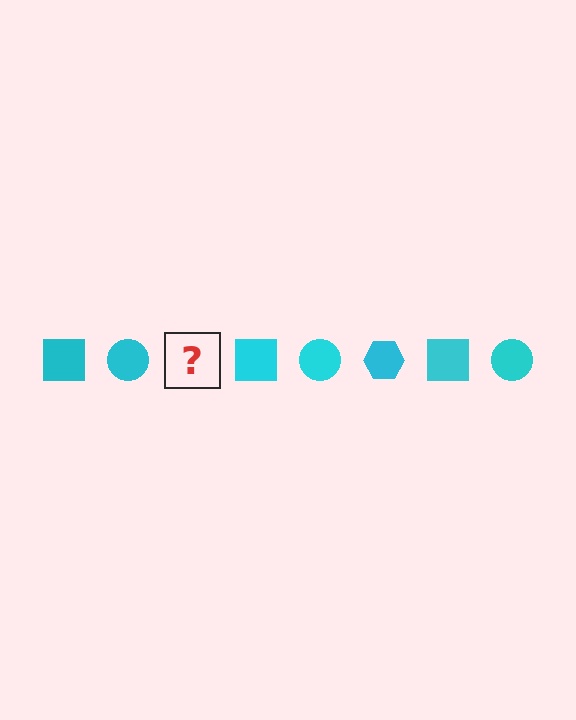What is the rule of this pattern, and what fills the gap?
The rule is that the pattern cycles through square, circle, hexagon shapes in cyan. The gap should be filled with a cyan hexagon.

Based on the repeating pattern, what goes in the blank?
The blank should be a cyan hexagon.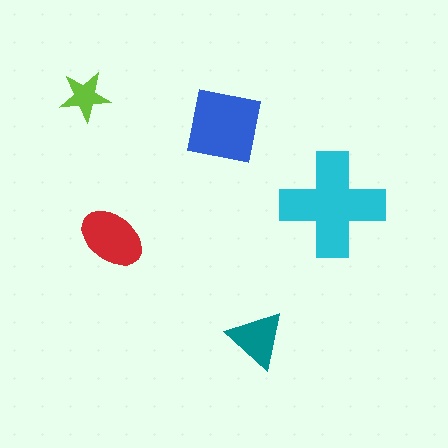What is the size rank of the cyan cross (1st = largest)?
1st.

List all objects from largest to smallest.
The cyan cross, the blue square, the red ellipse, the teal triangle, the lime star.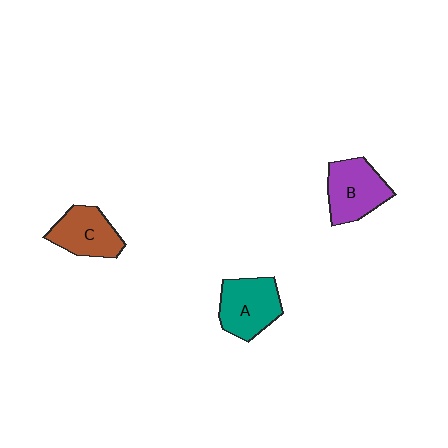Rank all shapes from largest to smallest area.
From largest to smallest: B (purple), A (teal), C (brown).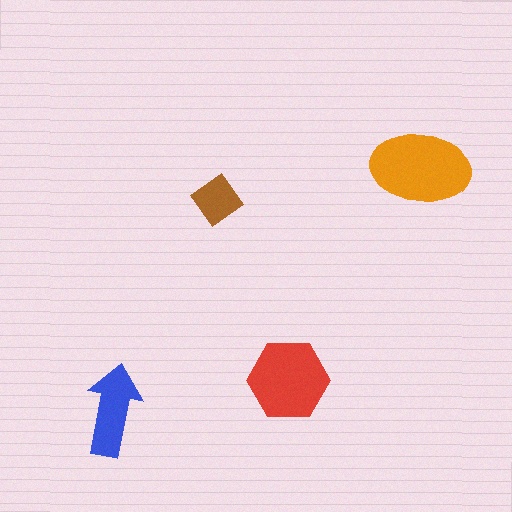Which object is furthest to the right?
The orange ellipse is rightmost.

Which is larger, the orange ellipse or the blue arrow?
The orange ellipse.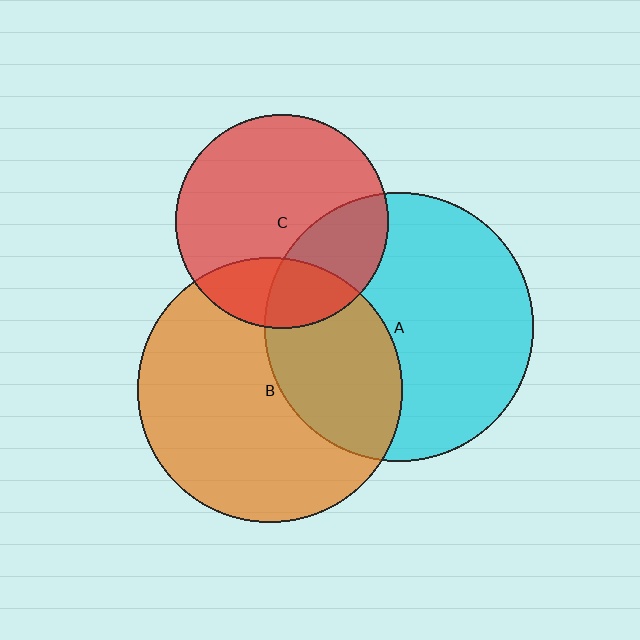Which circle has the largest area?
Circle A (cyan).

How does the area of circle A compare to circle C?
Approximately 1.6 times.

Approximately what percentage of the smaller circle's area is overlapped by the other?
Approximately 25%.